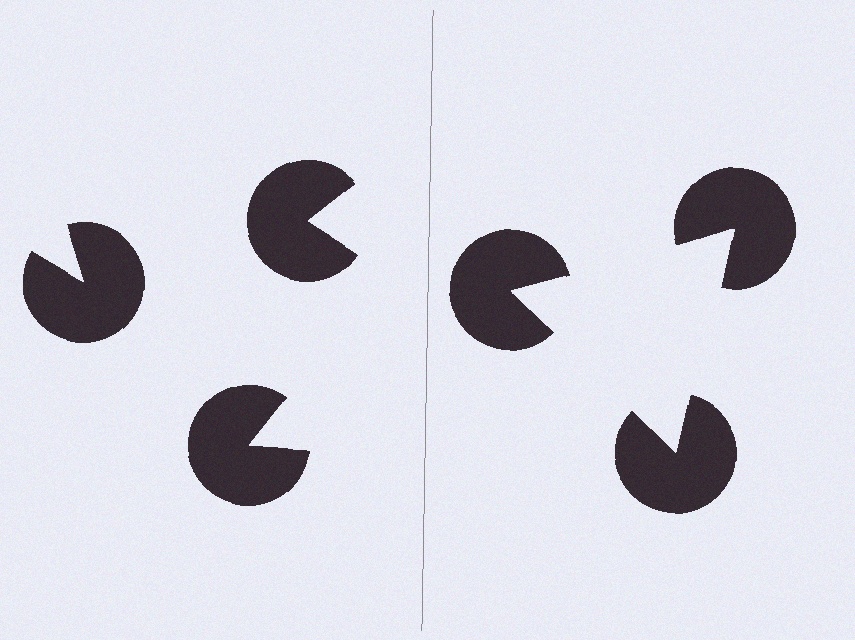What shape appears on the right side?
An illusory triangle.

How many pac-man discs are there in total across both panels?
6 — 3 on each side.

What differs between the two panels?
The pac-man discs are positioned identically on both sides; only the wedge orientations differ. On the right they align to a triangle; on the left they are misaligned.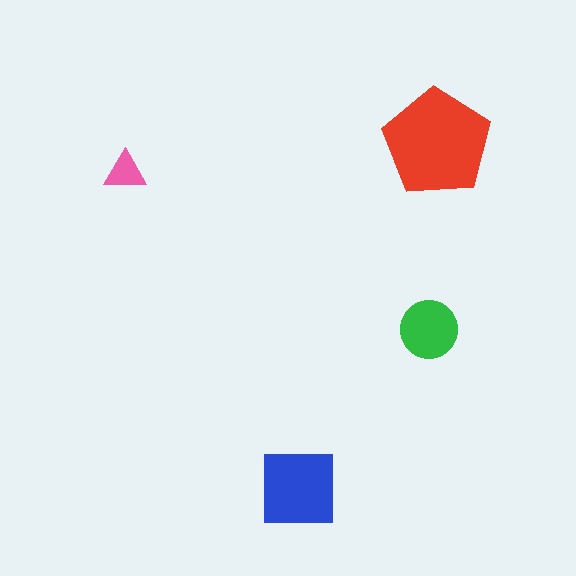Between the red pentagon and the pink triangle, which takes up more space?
The red pentagon.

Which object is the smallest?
The pink triangle.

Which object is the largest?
The red pentagon.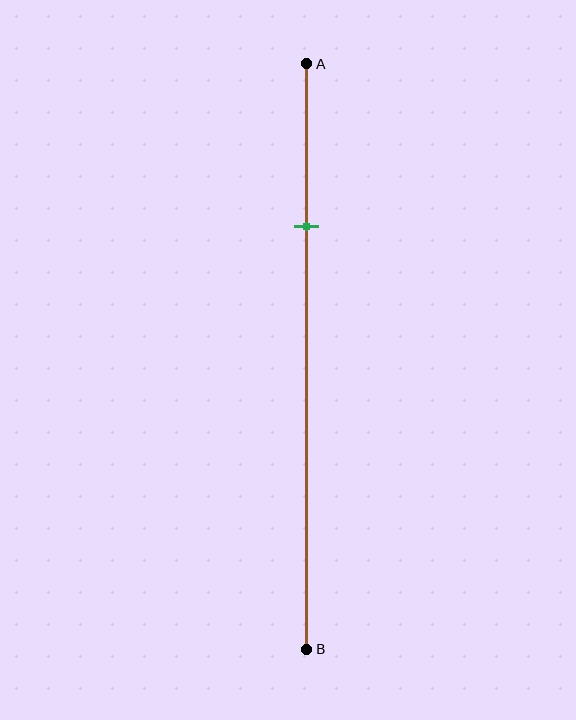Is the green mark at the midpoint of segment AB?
No, the mark is at about 30% from A, not at the 50% midpoint.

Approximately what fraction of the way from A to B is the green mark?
The green mark is approximately 30% of the way from A to B.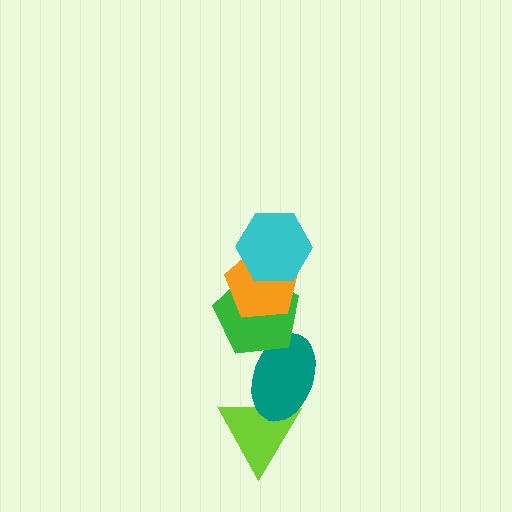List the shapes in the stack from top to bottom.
From top to bottom: the cyan hexagon, the orange pentagon, the green pentagon, the teal ellipse, the lime triangle.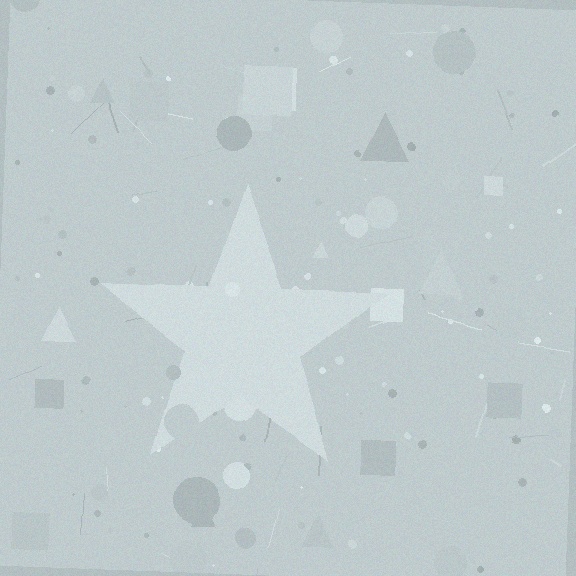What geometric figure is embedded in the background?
A star is embedded in the background.